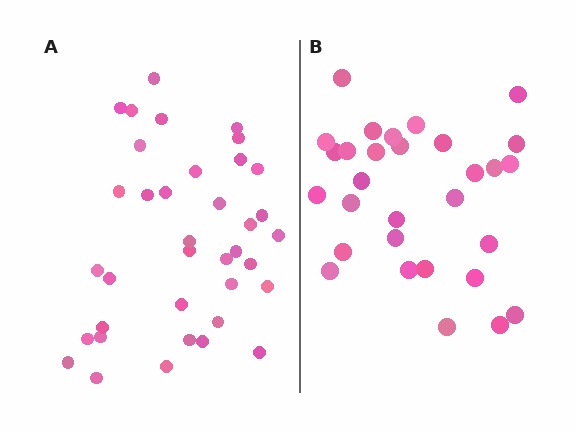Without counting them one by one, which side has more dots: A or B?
Region A (the left region) has more dots.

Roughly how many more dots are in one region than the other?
Region A has roughly 8 or so more dots than region B.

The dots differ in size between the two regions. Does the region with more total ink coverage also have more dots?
No. Region B has more total ink coverage because its dots are larger, but region A actually contains more individual dots. Total area can be misleading — the number of items is what matters here.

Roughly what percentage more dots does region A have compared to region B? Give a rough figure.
About 25% more.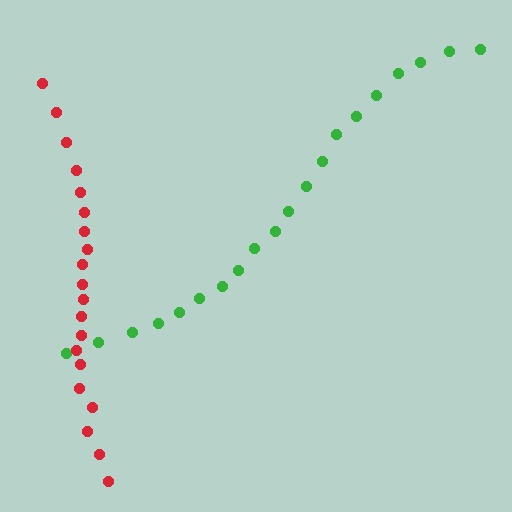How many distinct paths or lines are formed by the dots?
There are 2 distinct paths.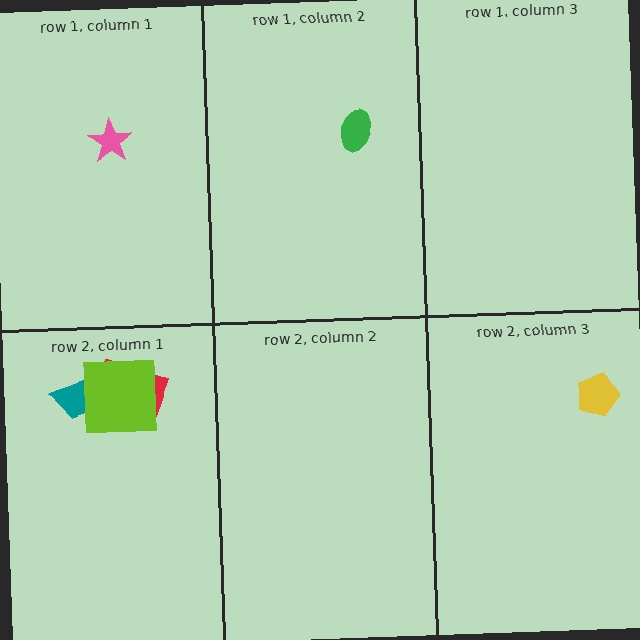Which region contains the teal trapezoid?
The row 2, column 1 region.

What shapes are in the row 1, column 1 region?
The pink star.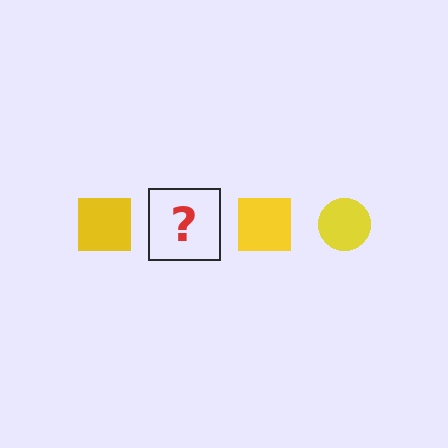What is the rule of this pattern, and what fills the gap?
The rule is that the pattern cycles through square, circle shapes in yellow. The gap should be filled with a yellow circle.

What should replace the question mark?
The question mark should be replaced with a yellow circle.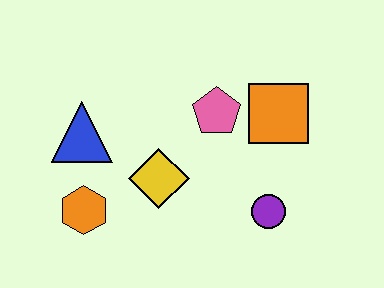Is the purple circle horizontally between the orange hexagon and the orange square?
Yes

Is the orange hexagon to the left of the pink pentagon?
Yes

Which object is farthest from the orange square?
The orange hexagon is farthest from the orange square.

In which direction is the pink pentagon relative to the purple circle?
The pink pentagon is above the purple circle.